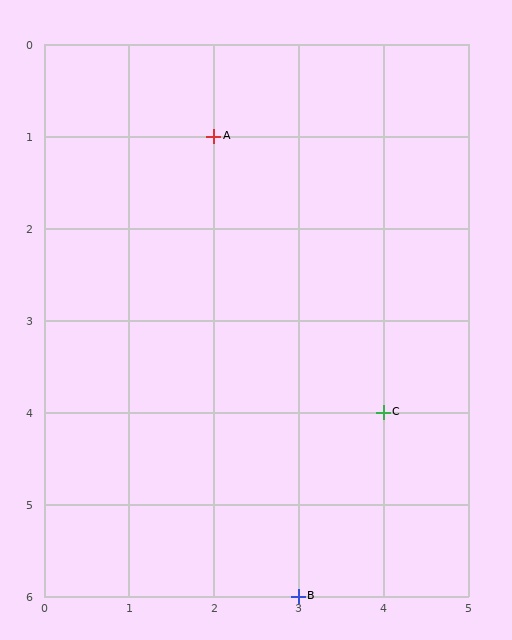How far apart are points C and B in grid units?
Points C and B are 1 column and 2 rows apart (about 2.2 grid units diagonally).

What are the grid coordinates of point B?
Point B is at grid coordinates (3, 6).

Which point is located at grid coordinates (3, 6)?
Point B is at (3, 6).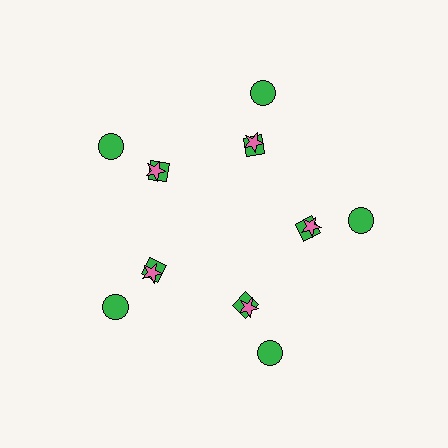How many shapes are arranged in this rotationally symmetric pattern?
There are 15 shapes, arranged in 5 groups of 3.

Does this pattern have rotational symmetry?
Yes, this pattern has 5-fold rotational symmetry. It looks the same after rotating 72 degrees around the center.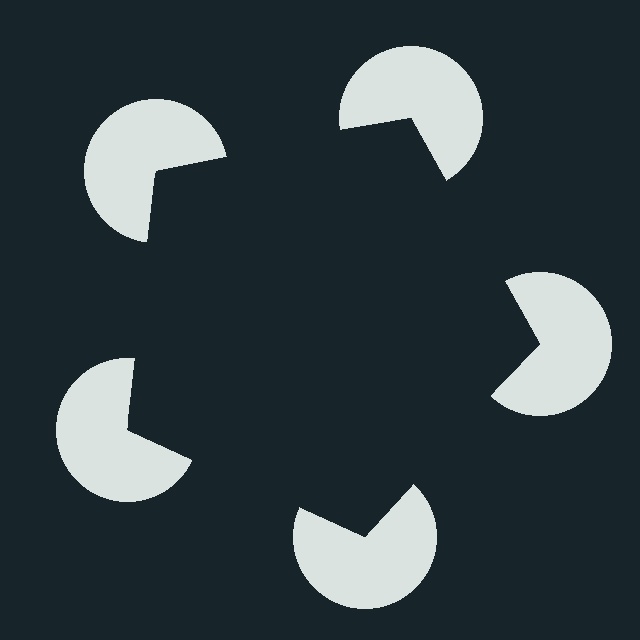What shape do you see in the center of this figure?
An illusory pentagon — its edges are inferred from the aligned wedge cuts in the pac-man discs, not physically drawn.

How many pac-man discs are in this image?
There are 5 — one at each vertex of the illusory pentagon.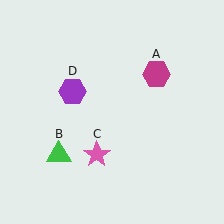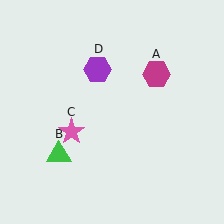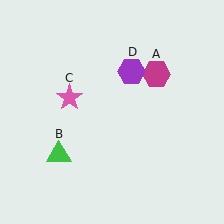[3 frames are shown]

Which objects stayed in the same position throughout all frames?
Magenta hexagon (object A) and green triangle (object B) remained stationary.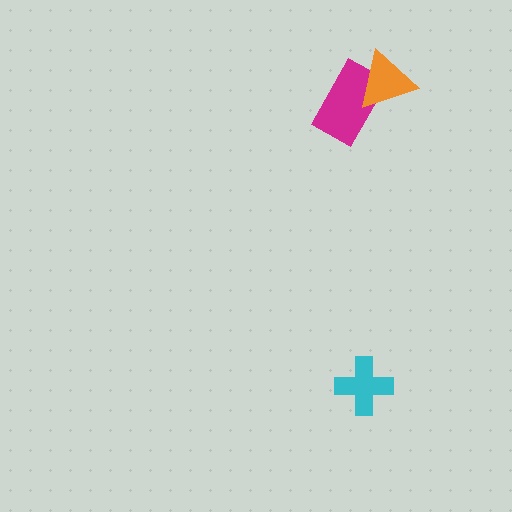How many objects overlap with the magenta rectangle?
1 object overlaps with the magenta rectangle.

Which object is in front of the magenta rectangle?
The orange triangle is in front of the magenta rectangle.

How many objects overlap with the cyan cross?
0 objects overlap with the cyan cross.